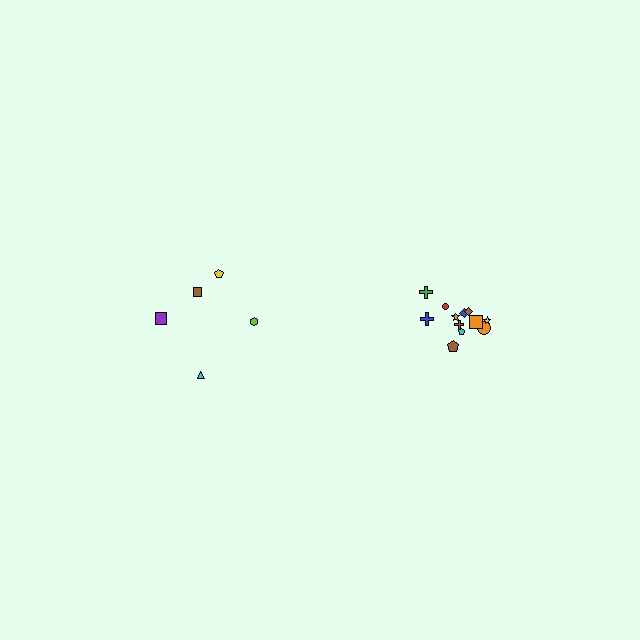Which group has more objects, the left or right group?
The right group.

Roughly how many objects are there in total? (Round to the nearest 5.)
Roughly 15 objects in total.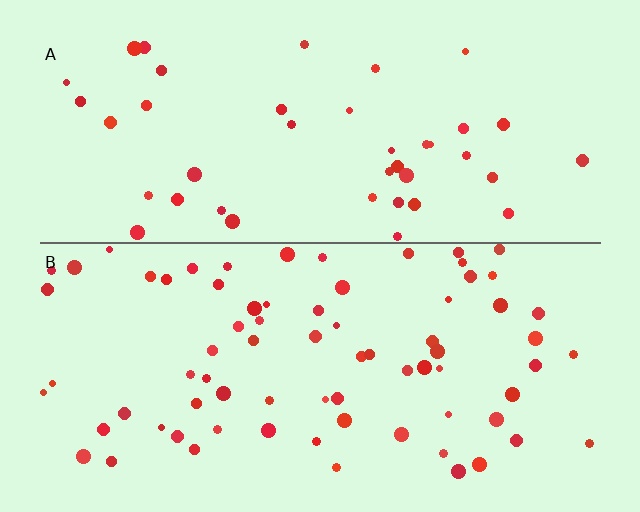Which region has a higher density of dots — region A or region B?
B (the bottom).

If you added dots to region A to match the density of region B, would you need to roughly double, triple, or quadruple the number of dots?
Approximately double.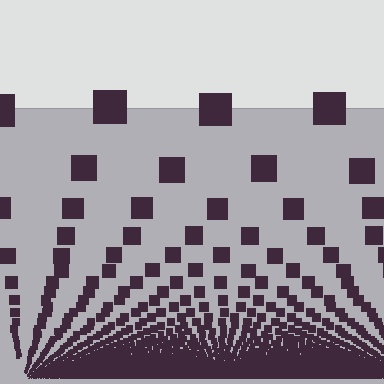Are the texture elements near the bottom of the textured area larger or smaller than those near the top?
Smaller. The gradient is inverted — elements near the bottom are smaller and denser.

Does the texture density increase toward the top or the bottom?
Density increases toward the bottom.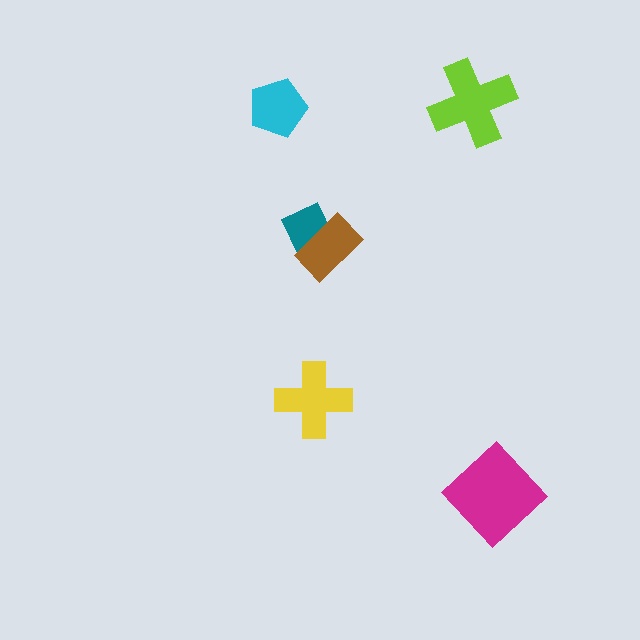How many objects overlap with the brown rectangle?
1 object overlaps with the brown rectangle.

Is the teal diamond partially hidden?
Yes, it is partially covered by another shape.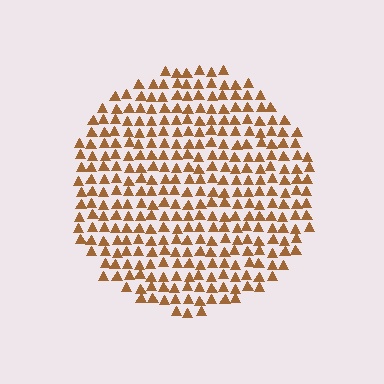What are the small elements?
The small elements are triangles.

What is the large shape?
The large shape is a circle.